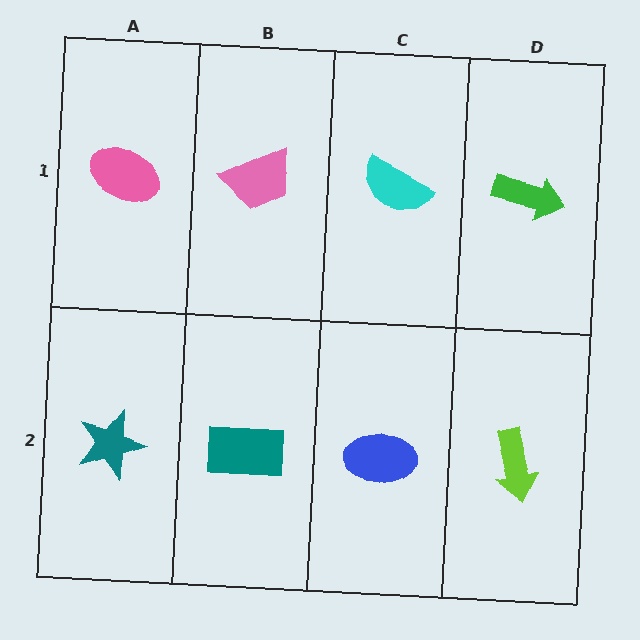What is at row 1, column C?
A cyan semicircle.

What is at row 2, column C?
A blue ellipse.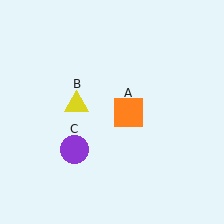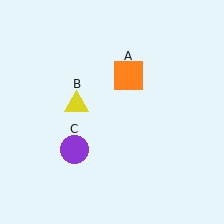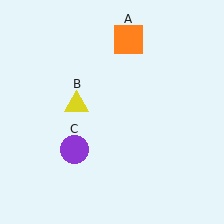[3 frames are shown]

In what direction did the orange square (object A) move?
The orange square (object A) moved up.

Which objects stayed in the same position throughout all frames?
Yellow triangle (object B) and purple circle (object C) remained stationary.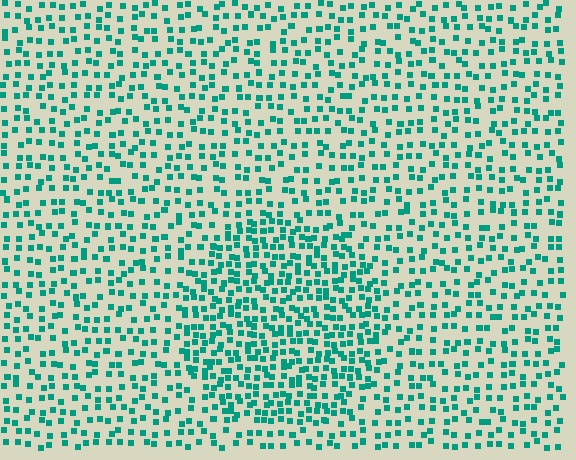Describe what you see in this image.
The image contains small teal elements arranged at two different densities. A circle-shaped region is visible where the elements are more densely packed than the surrounding area.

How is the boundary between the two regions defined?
The boundary is defined by a change in element density (approximately 1.8x ratio). All elements are the same color, size, and shape.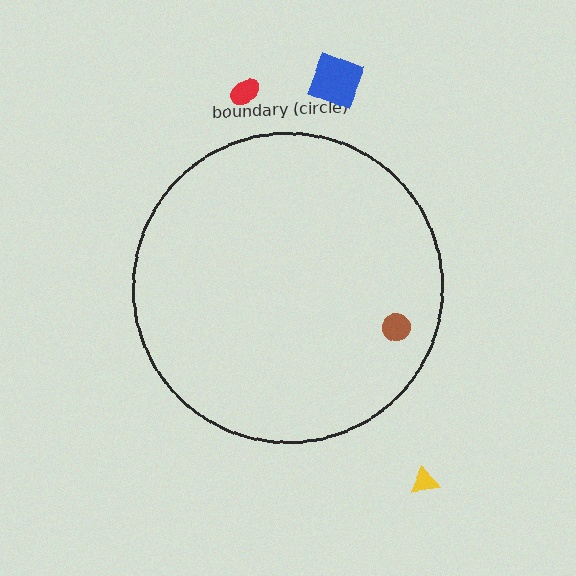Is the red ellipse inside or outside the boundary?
Outside.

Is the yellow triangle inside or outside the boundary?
Outside.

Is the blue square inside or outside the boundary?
Outside.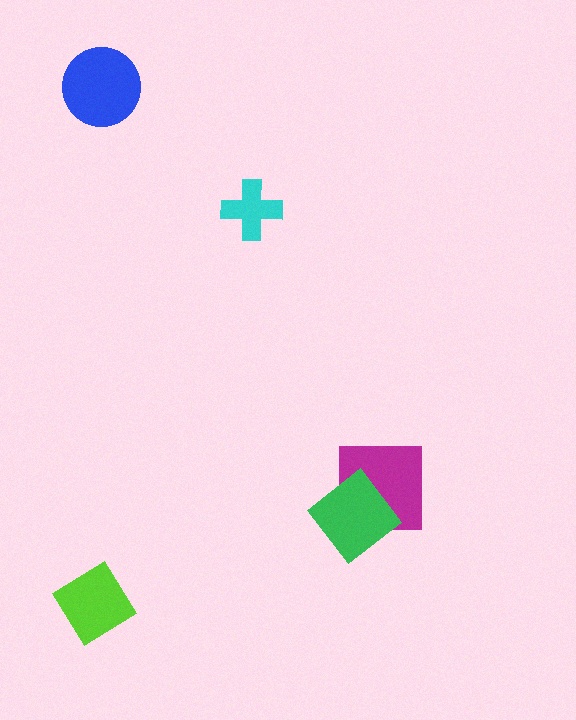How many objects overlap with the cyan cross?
0 objects overlap with the cyan cross.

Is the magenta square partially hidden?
Yes, it is partially covered by another shape.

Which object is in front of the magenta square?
The green diamond is in front of the magenta square.